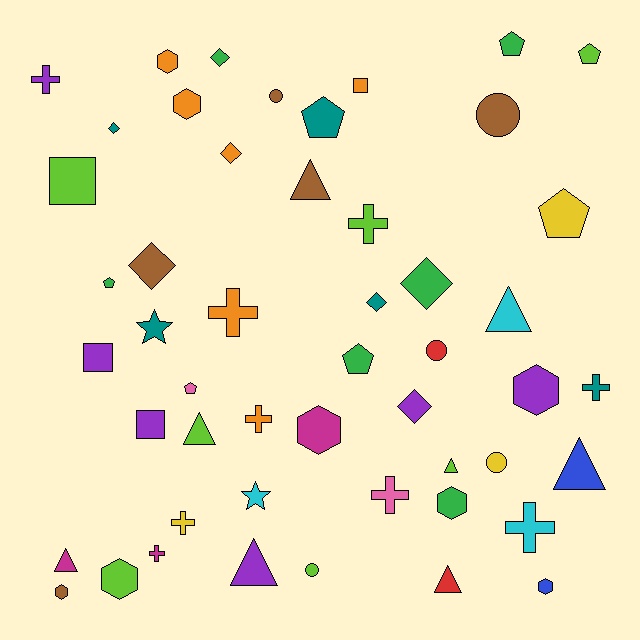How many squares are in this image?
There are 4 squares.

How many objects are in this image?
There are 50 objects.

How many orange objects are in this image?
There are 6 orange objects.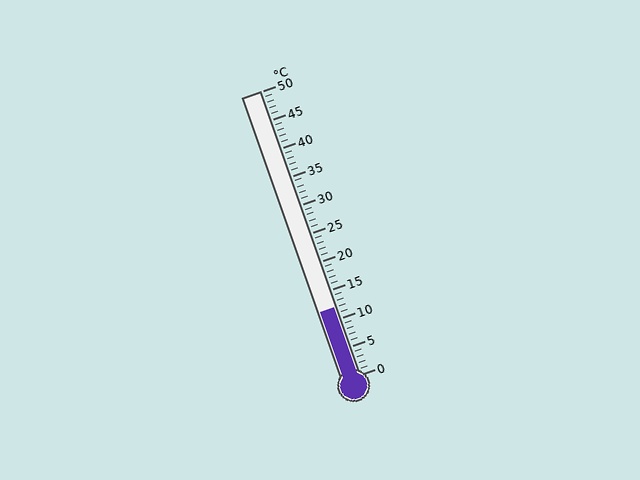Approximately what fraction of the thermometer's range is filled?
The thermometer is filled to approximately 25% of its range.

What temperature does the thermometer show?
The thermometer shows approximately 12°C.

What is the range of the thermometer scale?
The thermometer scale ranges from 0°C to 50°C.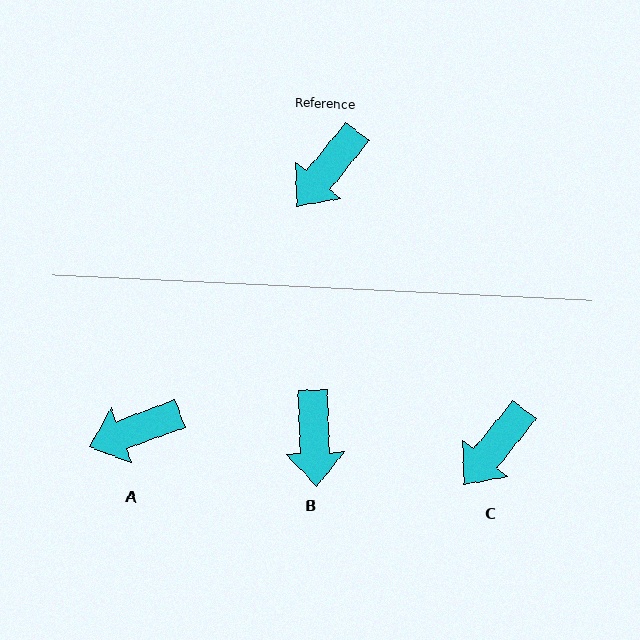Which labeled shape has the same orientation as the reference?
C.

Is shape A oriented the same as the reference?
No, it is off by about 31 degrees.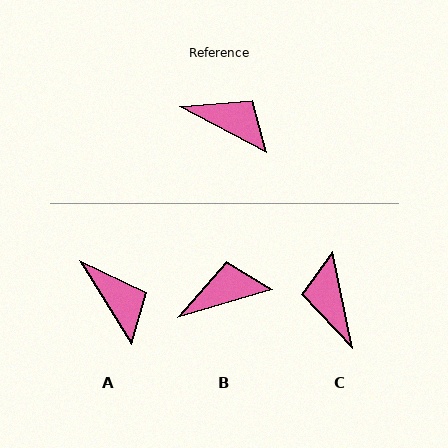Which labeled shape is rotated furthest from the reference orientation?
C, about 129 degrees away.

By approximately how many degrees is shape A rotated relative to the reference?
Approximately 31 degrees clockwise.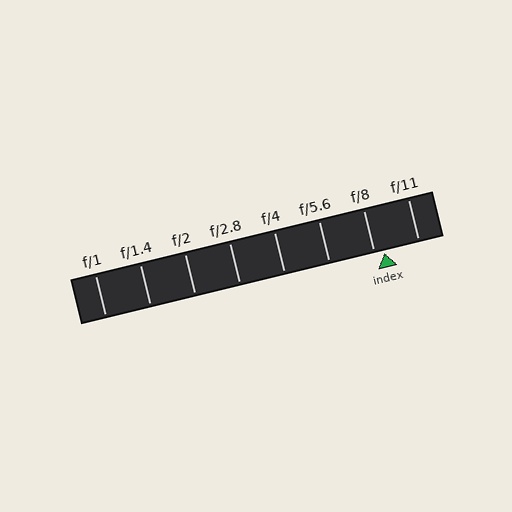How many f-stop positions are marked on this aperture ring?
There are 8 f-stop positions marked.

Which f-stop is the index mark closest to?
The index mark is closest to f/8.